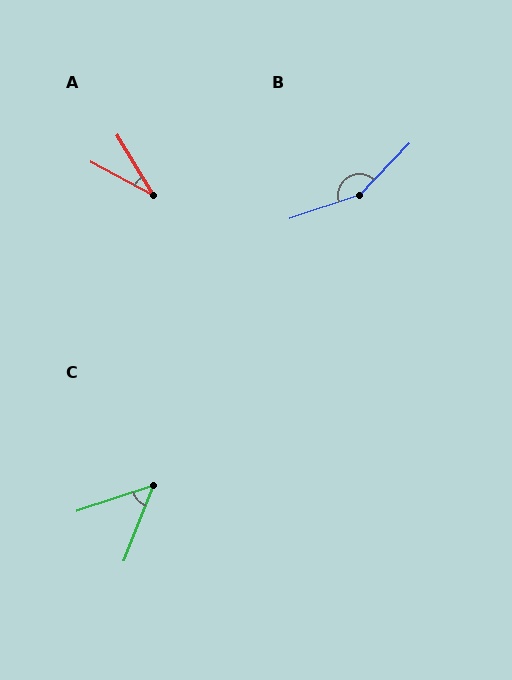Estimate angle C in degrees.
Approximately 50 degrees.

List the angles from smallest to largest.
A (31°), C (50°), B (153°).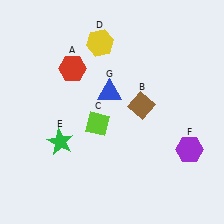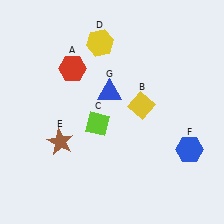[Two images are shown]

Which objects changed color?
B changed from brown to yellow. E changed from green to brown. F changed from purple to blue.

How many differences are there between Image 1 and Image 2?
There are 3 differences between the two images.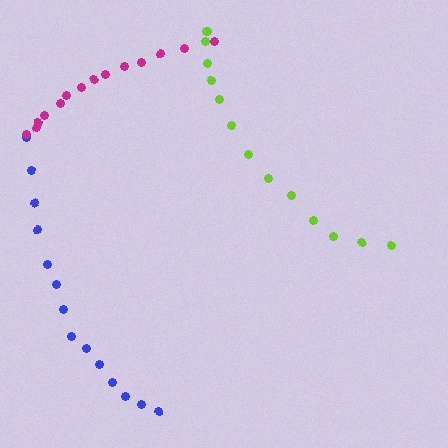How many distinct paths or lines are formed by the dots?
There are 3 distinct paths.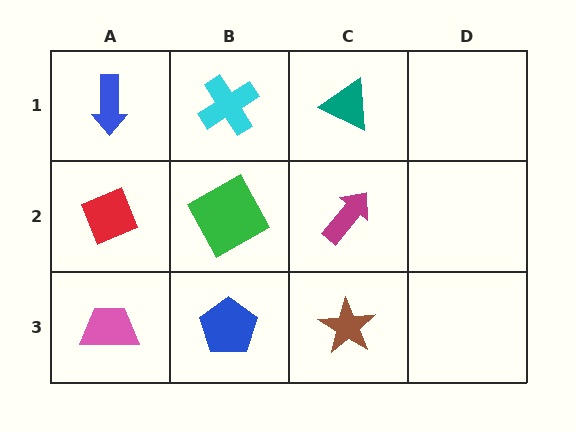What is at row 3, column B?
A blue pentagon.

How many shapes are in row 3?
3 shapes.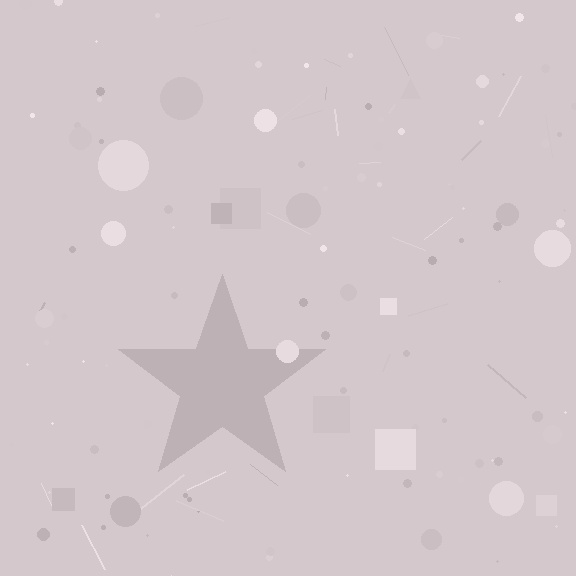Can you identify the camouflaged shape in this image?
The camouflaged shape is a star.